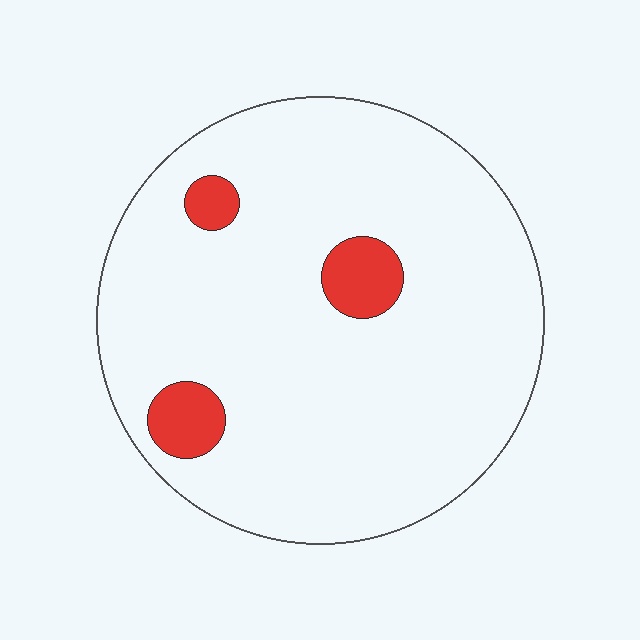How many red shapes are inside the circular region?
3.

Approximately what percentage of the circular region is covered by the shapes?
Approximately 10%.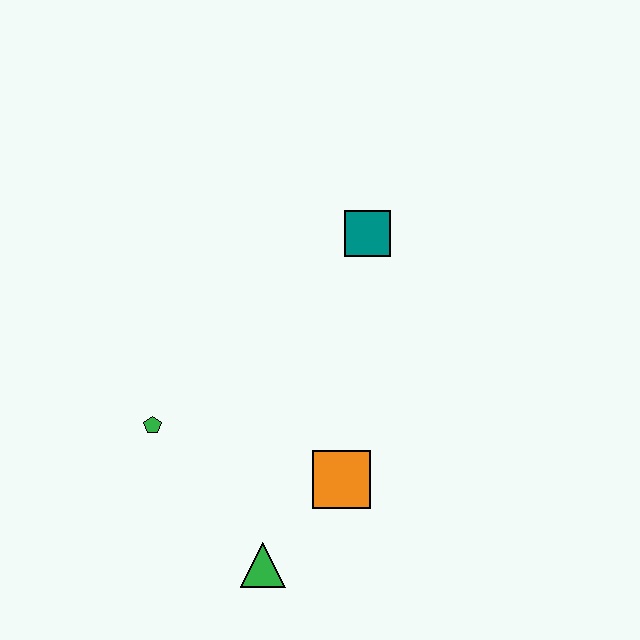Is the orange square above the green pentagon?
No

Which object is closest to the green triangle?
The orange square is closest to the green triangle.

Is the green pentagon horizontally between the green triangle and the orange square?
No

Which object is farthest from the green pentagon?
The teal square is farthest from the green pentagon.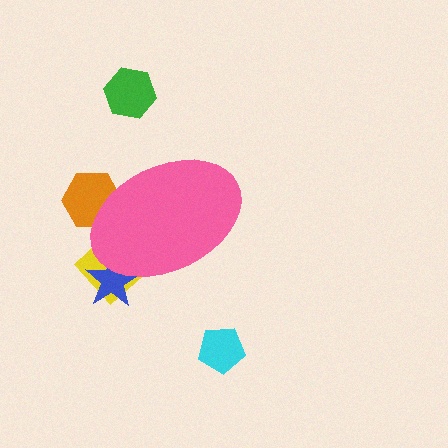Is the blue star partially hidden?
Yes, the blue star is partially hidden behind the pink ellipse.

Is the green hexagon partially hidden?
No, the green hexagon is fully visible.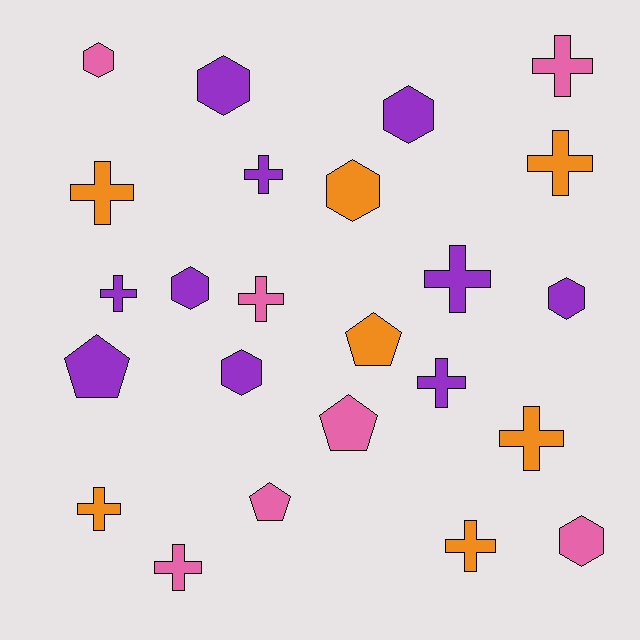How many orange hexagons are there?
There is 1 orange hexagon.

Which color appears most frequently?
Purple, with 10 objects.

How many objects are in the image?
There are 24 objects.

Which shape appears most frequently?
Cross, with 12 objects.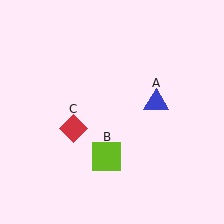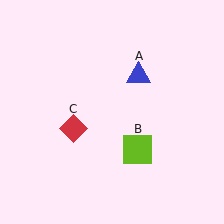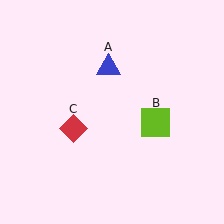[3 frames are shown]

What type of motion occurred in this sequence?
The blue triangle (object A), lime square (object B) rotated counterclockwise around the center of the scene.